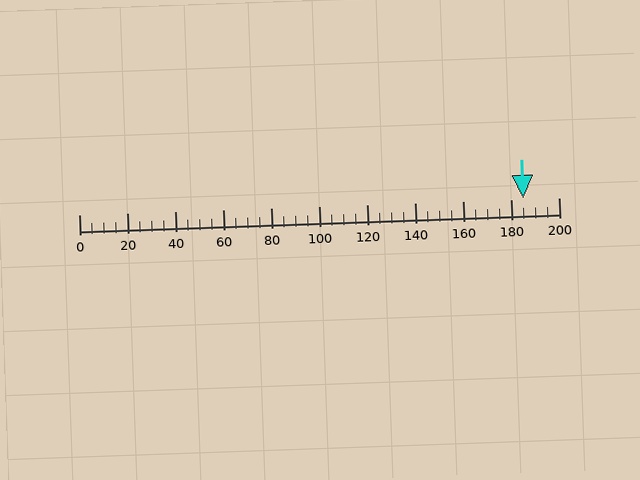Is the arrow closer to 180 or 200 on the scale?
The arrow is closer to 180.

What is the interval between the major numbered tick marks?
The major tick marks are spaced 20 units apart.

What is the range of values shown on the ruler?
The ruler shows values from 0 to 200.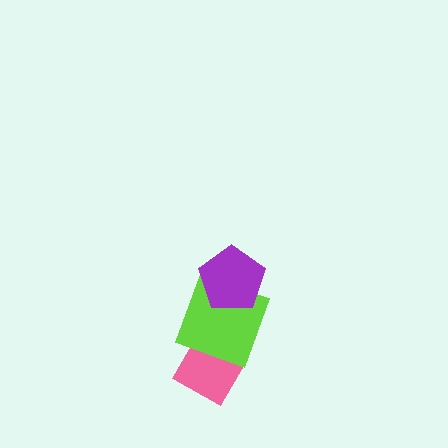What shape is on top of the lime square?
The purple pentagon is on top of the lime square.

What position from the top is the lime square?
The lime square is 2nd from the top.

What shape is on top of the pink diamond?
The lime square is on top of the pink diamond.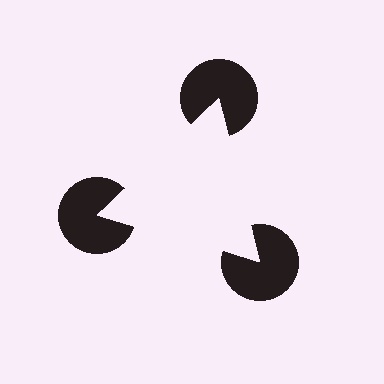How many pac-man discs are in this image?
There are 3 — one at each vertex of the illusory triangle.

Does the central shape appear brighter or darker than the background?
It typically appears slightly brighter than the background, even though no actual brightness change is drawn.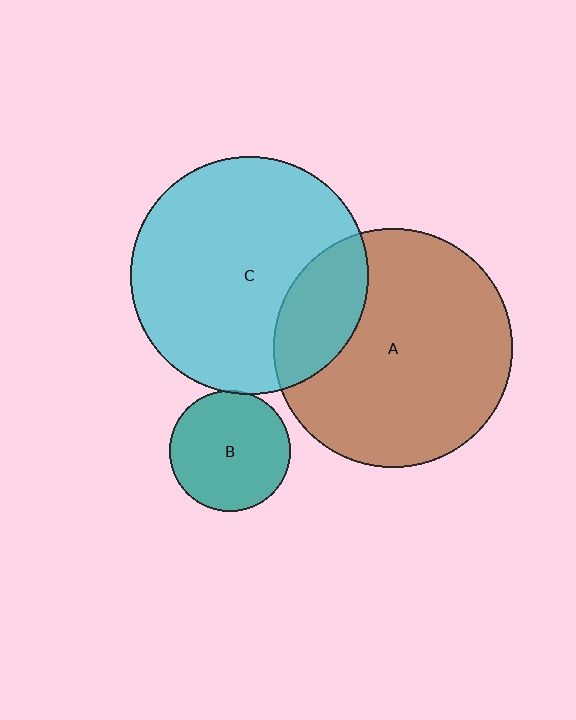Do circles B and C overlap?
Yes.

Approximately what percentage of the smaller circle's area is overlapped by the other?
Approximately 5%.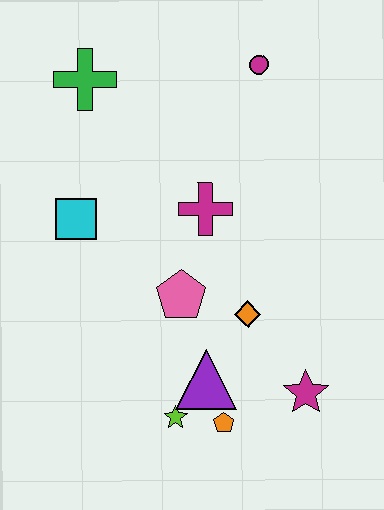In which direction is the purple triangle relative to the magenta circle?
The purple triangle is below the magenta circle.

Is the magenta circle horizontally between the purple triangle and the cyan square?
No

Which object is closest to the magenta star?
The orange pentagon is closest to the magenta star.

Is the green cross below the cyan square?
No